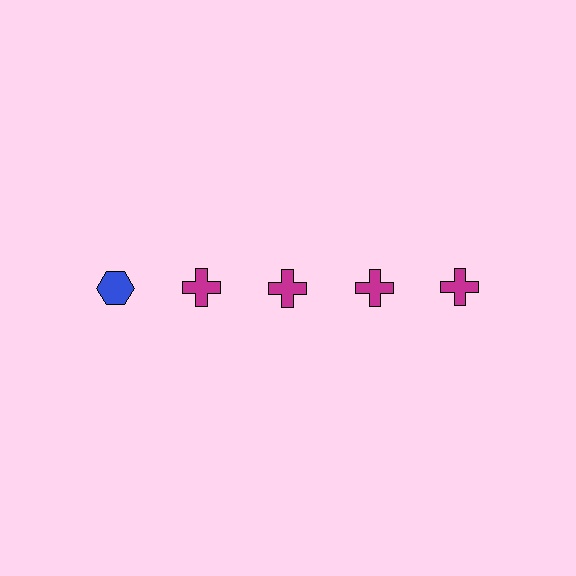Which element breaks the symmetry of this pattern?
The blue hexagon in the top row, leftmost column breaks the symmetry. All other shapes are magenta crosses.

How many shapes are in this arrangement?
There are 5 shapes arranged in a grid pattern.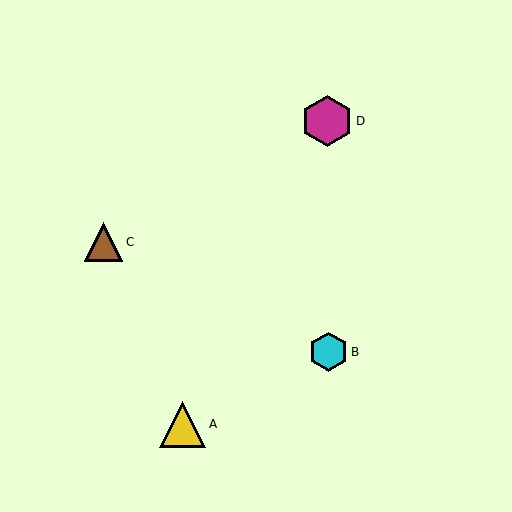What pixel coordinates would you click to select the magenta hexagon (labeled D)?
Click at (327, 121) to select the magenta hexagon D.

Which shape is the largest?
The magenta hexagon (labeled D) is the largest.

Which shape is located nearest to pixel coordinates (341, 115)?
The magenta hexagon (labeled D) at (327, 121) is nearest to that location.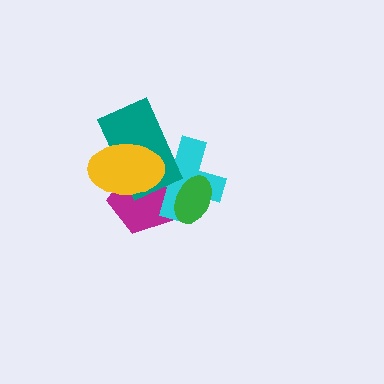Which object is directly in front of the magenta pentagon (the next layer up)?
The cyan cross is directly in front of the magenta pentagon.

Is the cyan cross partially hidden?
Yes, it is partially covered by another shape.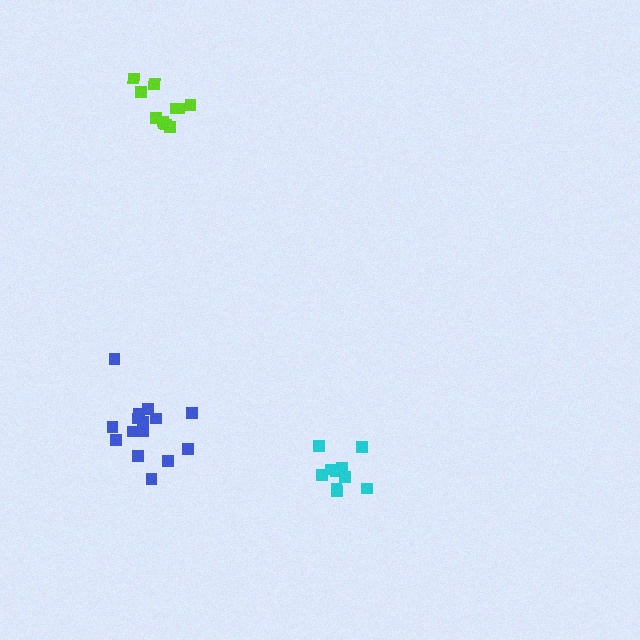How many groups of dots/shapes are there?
There are 3 groups.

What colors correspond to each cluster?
The clusters are colored: lime, blue, cyan.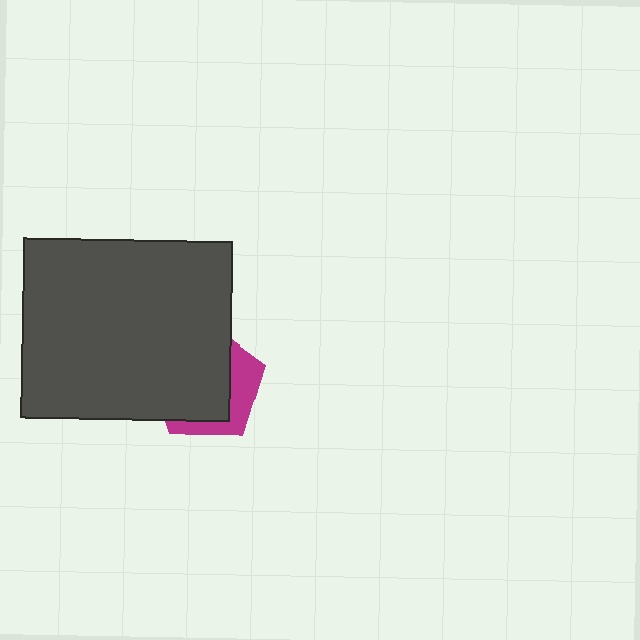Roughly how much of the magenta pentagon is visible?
A small part of it is visible (roughly 33%).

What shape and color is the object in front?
The object in front is a dark gray rectangle.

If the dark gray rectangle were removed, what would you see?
You would see the complete magenta pentagon.